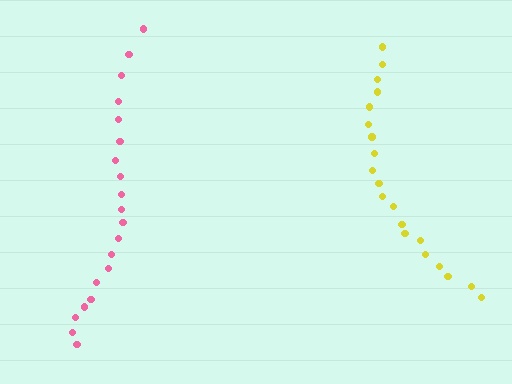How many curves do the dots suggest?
There are 2 distinct paths.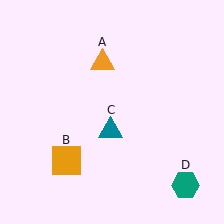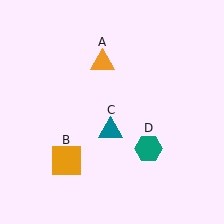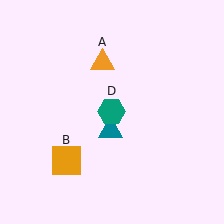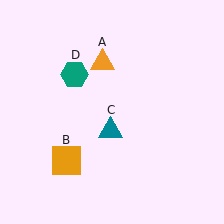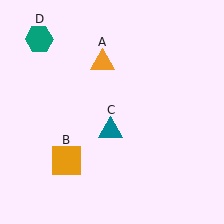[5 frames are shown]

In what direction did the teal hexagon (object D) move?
The teal hexagon (object D) moved up and to the left.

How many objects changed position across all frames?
1 object changed position: teal hexagon (object D).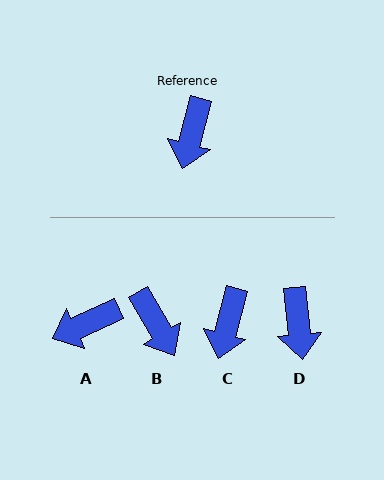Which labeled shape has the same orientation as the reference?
C.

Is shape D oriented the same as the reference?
No, it is off by about 21 degrees.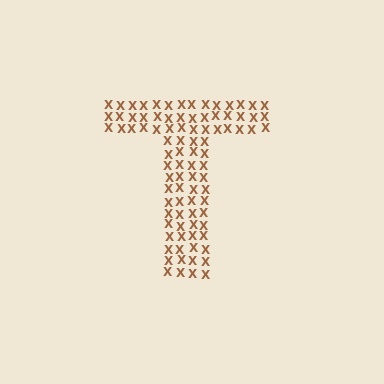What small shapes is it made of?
It is made of small letter X's.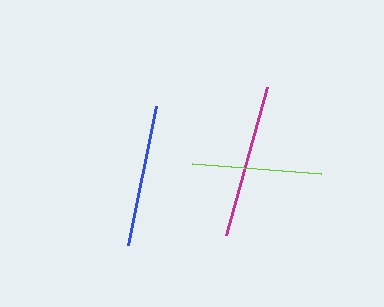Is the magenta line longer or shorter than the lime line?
The magenta line is longer than the lime line.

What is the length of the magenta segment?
The magenta segment is approximately 153 pixels long.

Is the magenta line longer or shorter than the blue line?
The magenta line is longer than the blue line.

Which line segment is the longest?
The magenta line is the longest at approximately 153 pixels.